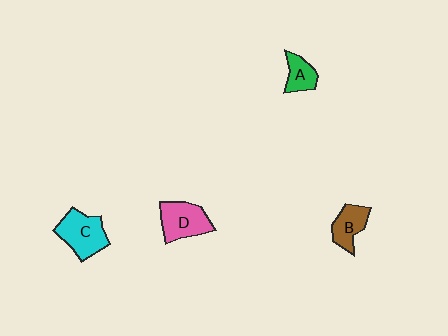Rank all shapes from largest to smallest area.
From largest to smallest: C (cyan), D (pink), B (brown), A (green).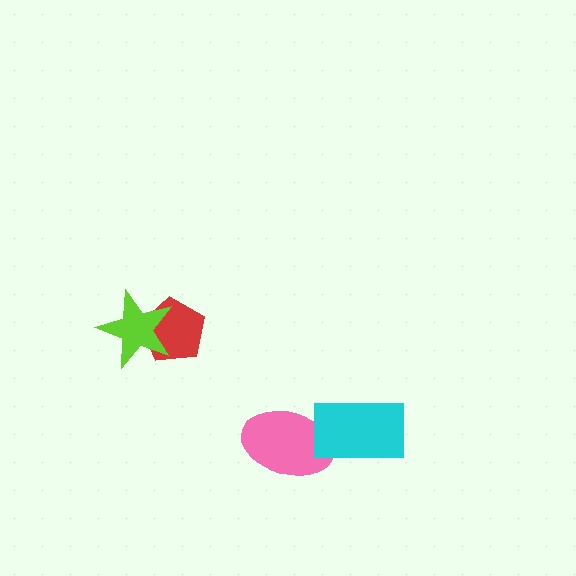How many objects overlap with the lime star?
1 object overlaps with the lime star.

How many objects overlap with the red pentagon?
1 object overlaps with the red pentagon.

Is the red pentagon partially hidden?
Yes, it is partially covered by another shape.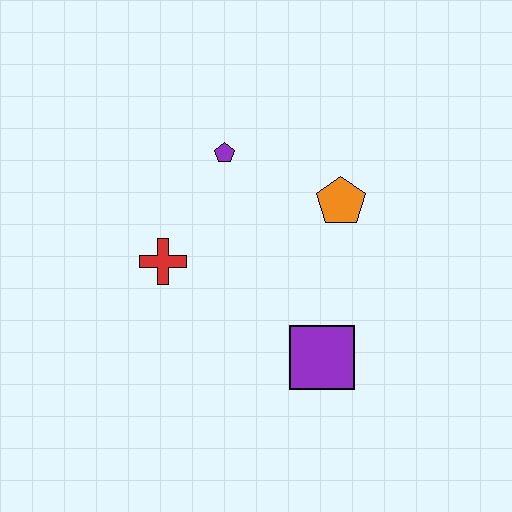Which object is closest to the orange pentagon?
The purple pentagon is closest to the orange pentagon.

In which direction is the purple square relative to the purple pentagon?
The purple square is below the purple pentagon.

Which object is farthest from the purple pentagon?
The purple square is farthest from the purple pentagon.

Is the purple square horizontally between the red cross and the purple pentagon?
No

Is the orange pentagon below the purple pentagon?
Yes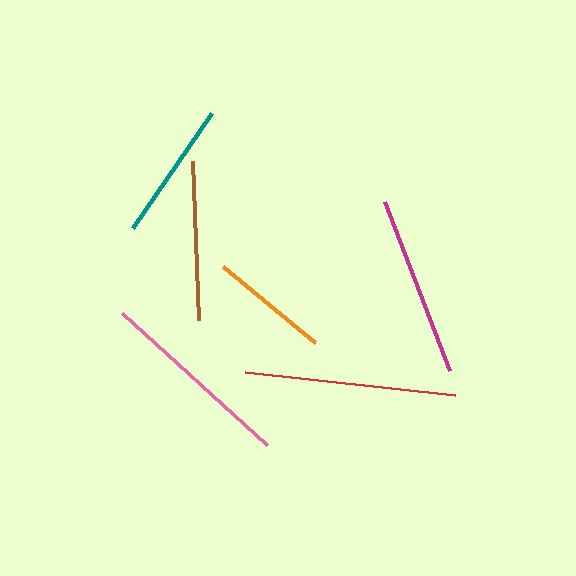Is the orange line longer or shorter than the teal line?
The teal line is longer than the orange line.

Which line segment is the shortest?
The orange line is the shortest at approximately 119 pixels.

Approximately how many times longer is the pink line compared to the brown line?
The pink line is approximately 1.2 times the length of the brown line.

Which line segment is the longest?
The red line is the longest at approximately 211 pixels.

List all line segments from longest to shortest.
From longest to shortest: red, pink, magenta, brown, teal, orange.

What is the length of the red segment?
The red segment is approximately 211 pixels long.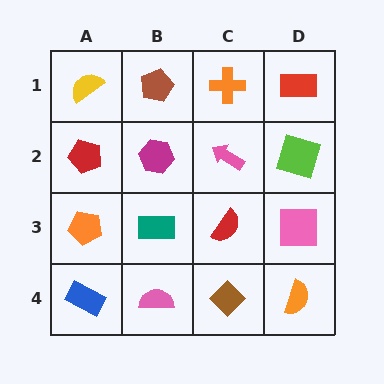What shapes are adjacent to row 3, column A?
A red pentagon (row 2, column A), a blue rectangle (row 4, column A), a teal rectangle (row 3, column B).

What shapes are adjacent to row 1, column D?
A lime square (row 2, column D), an orange cross (row 1, column C).